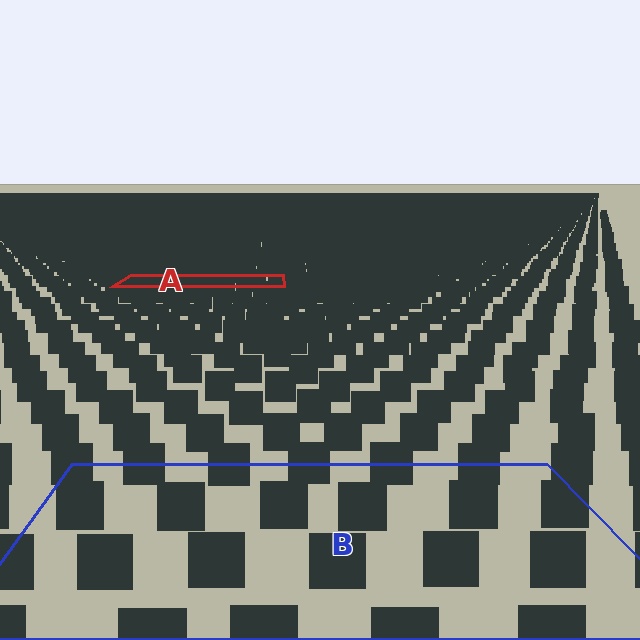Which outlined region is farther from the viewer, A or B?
Region A is farther from the viewer — the texture elements inside it appear smaller and more densely packed.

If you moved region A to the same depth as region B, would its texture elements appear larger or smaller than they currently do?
They would appear larger. At a closer depth, the same texture elements are projected at a bigger on-screen size.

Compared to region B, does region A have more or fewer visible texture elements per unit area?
Region A has more texture elements per unit area — they are packed more densely because it is farther away.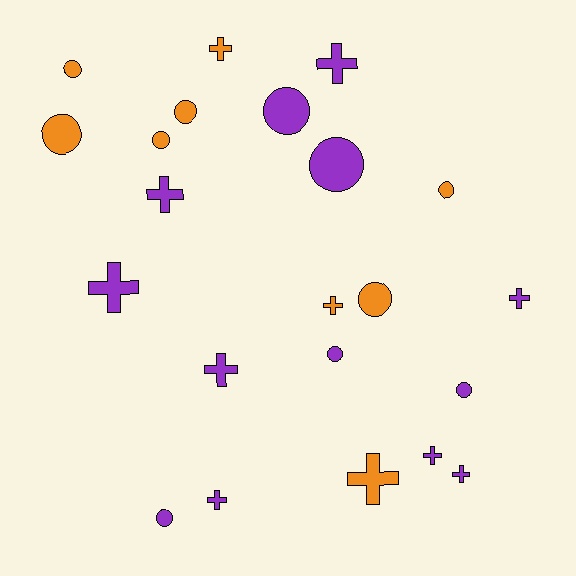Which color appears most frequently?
Purple, with 13 objects.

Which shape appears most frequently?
Circle, with 11 objects.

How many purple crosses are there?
There are 8 purple crosses.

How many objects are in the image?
There are 22 objects.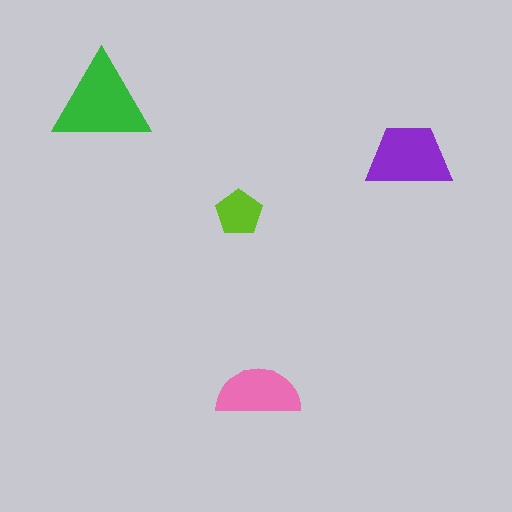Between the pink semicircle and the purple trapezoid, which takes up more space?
The purple trapezoid.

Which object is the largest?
The green triangle.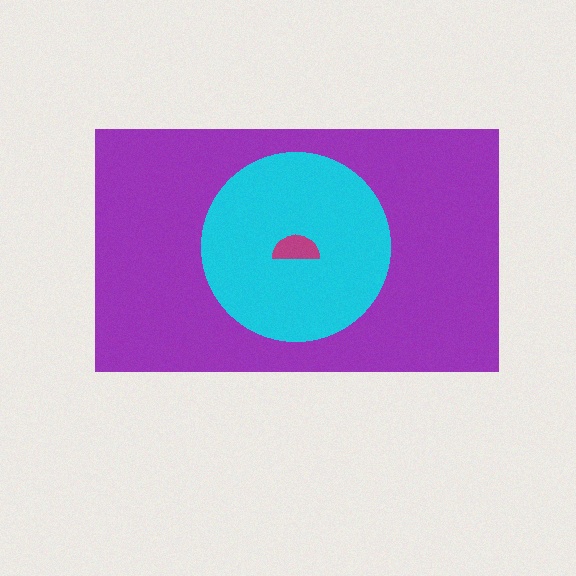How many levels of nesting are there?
3.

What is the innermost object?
The magenta semicircle.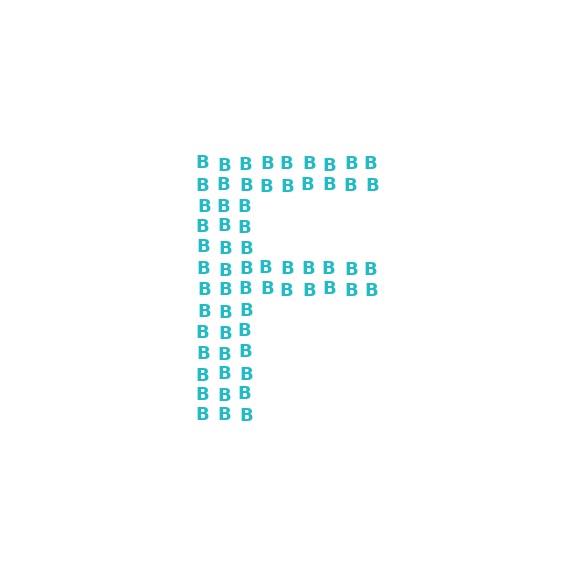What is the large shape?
The large shape is the letter F.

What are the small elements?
The small elements are letter B's.